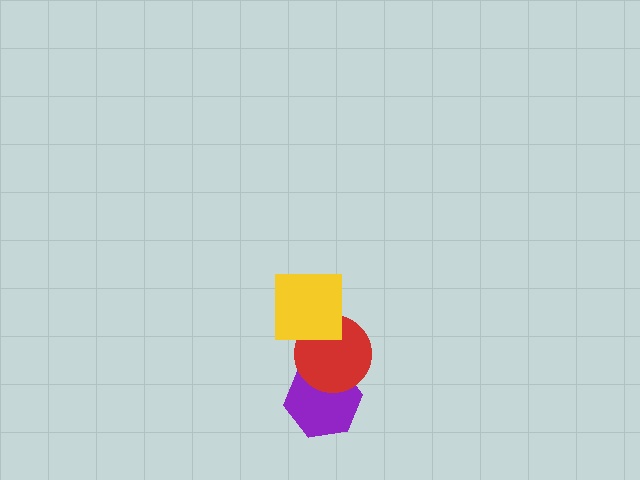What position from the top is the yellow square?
The yellow square is 1st from the top.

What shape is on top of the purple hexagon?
The red circle is on top of the purple hexagon.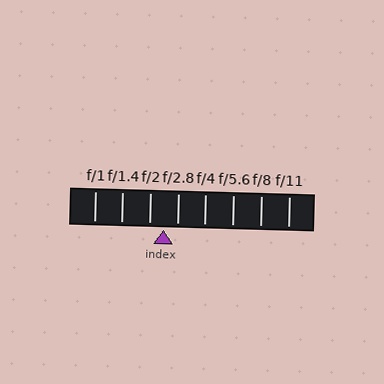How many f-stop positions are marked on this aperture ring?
There are 8 f-stop positions marked.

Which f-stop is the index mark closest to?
The index mark is closest to f/2.8.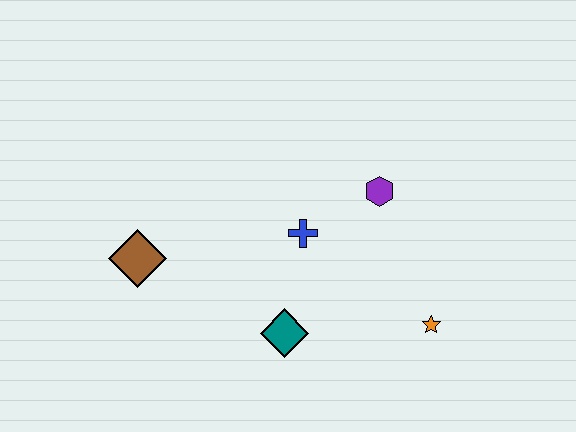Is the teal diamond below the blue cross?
Yes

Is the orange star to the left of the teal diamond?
No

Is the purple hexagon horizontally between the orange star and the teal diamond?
Yes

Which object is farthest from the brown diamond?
The orange star is farthest from the brown diamond.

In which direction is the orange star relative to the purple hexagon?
The orange star is below the purple hexagon.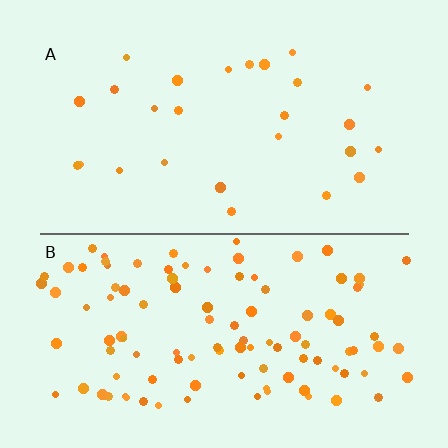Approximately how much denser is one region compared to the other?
Approximately 3.9× — region B over region A.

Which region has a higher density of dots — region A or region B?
B (the bottom).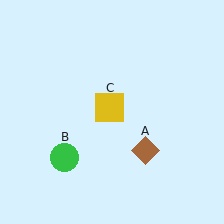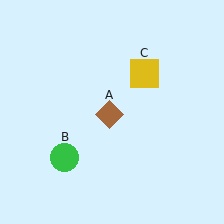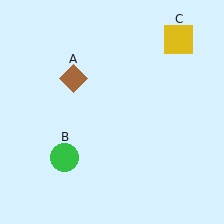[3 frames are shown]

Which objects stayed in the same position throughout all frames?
Green circle (object B) remained stationary.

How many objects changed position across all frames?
2 objects changed position: brown diamond (object A), yellow square (object C).